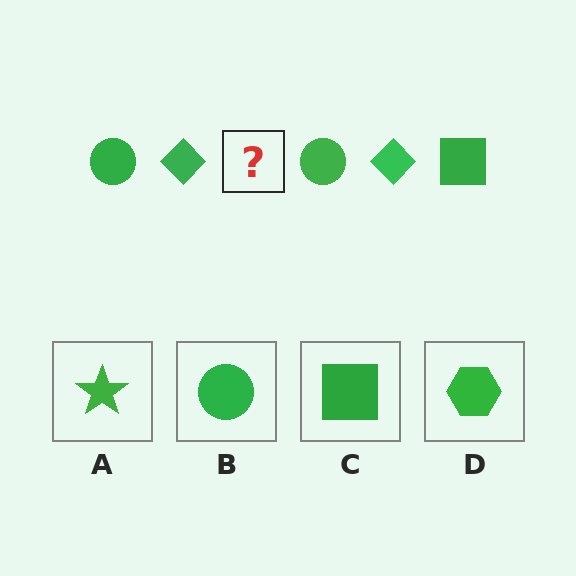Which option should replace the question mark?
Option C.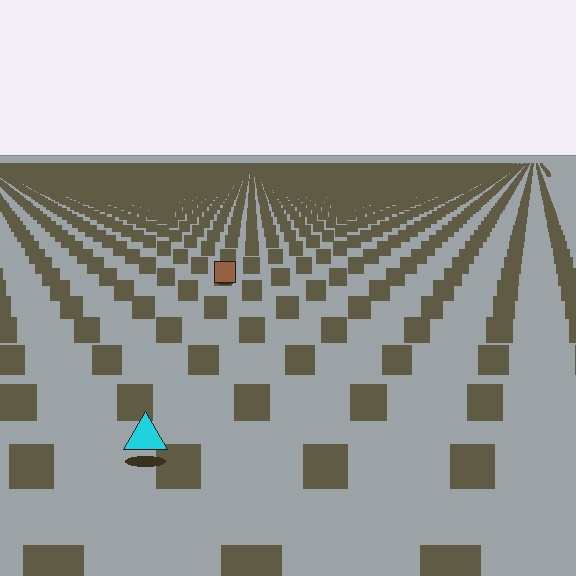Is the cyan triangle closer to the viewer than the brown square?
Yes. The cyan triangle is closer — you can tell from the texture gradient: the ground texture is coarser near it.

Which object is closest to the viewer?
The cyan triangle is closest. The texture marks near it are larger and more spread out.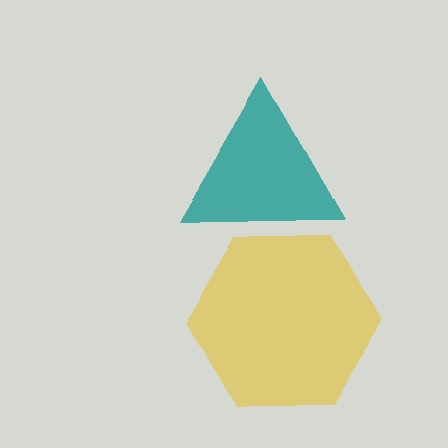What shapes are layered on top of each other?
The layered shapes are: a teal triangle, a yellow hexagon.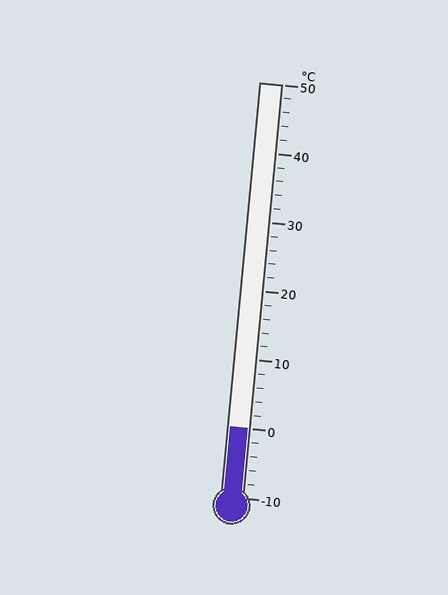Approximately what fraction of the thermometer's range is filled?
The thermometer is filled to approximately 15% of its range.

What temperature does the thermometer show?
The thermometer shows approximately 0°C.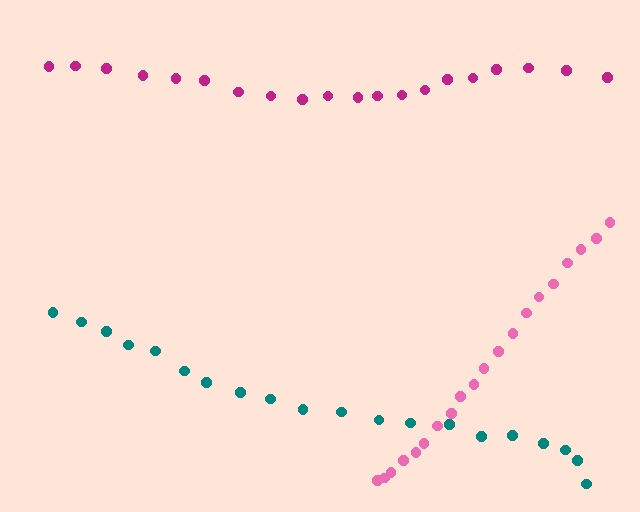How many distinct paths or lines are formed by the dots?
There are 3 distinct paths.